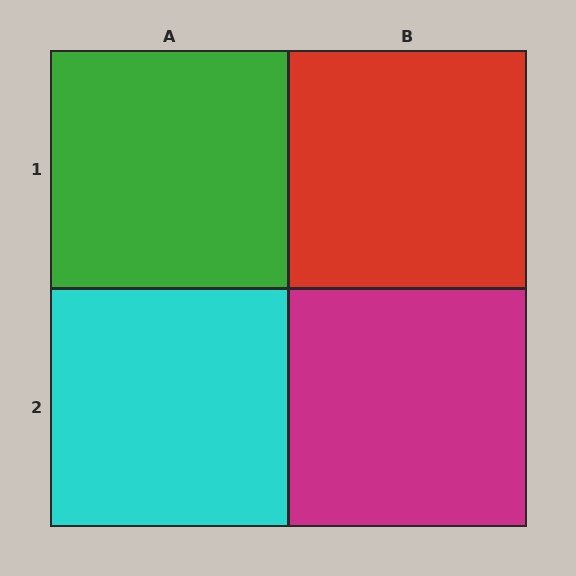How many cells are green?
1 cell is green.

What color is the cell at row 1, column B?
Red.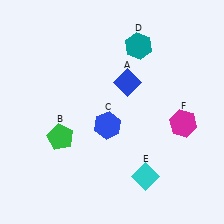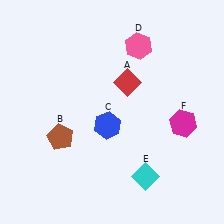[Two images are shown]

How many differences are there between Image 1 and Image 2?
There are 3 differences between the two images.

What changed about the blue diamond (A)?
In Image 1, A is blue. In Image 2, it changed to red.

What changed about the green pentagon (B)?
In Image 1, B is green. In Image 2, it changed to brown.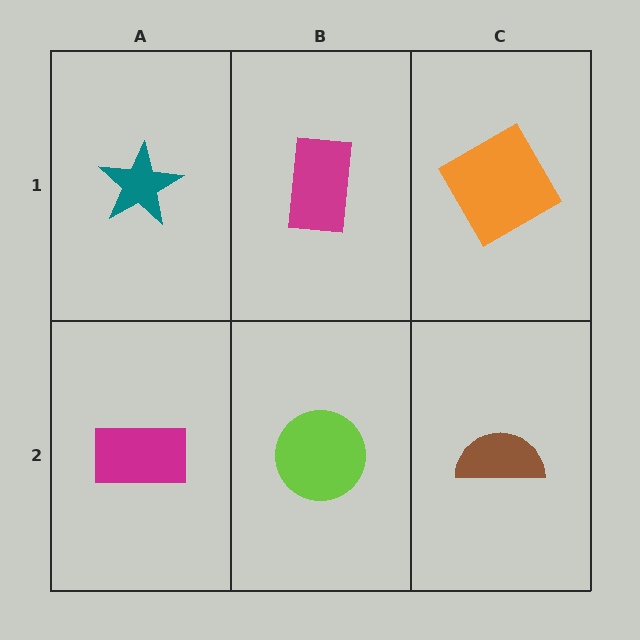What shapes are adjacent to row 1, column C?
A brown semicircle (row 2, column C), a magenta rectangle (row 1, column B).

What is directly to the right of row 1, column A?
A magenta rectangle.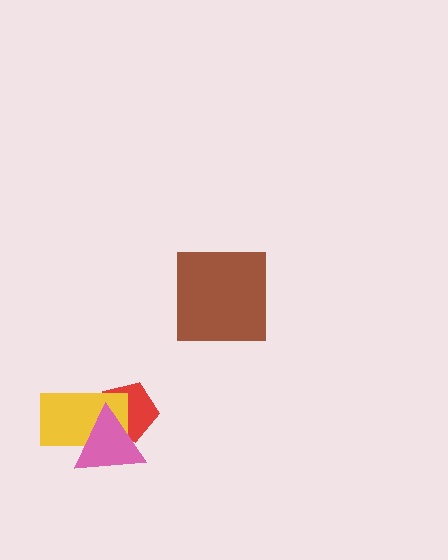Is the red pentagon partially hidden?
Yes, it is partially covered by another shape.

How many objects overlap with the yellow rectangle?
2 objects overlap with the yellow rectangle.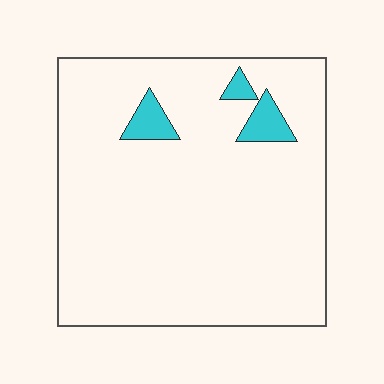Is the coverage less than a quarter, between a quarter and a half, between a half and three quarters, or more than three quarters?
Less than a quarter.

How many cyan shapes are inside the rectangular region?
3.